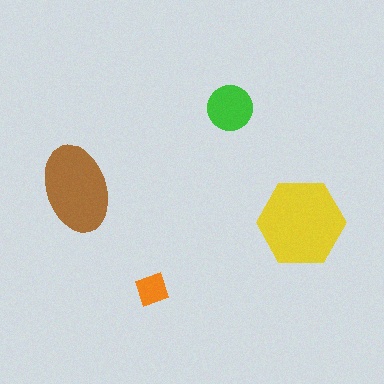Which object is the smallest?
The orange diamond.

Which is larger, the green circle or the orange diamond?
The green circle.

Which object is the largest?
The yellow hexagon.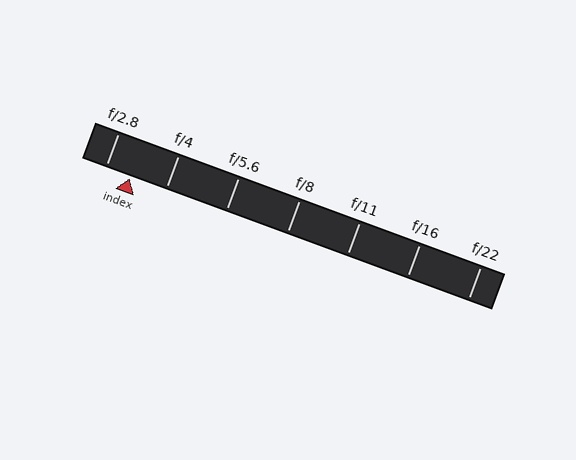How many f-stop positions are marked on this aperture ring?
There are 7 f-stop positions marked.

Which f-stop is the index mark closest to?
The index mark is closest to f/2.8.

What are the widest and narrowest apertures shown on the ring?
The widest aperture shown is f/2.8 and the narrowest is f/22.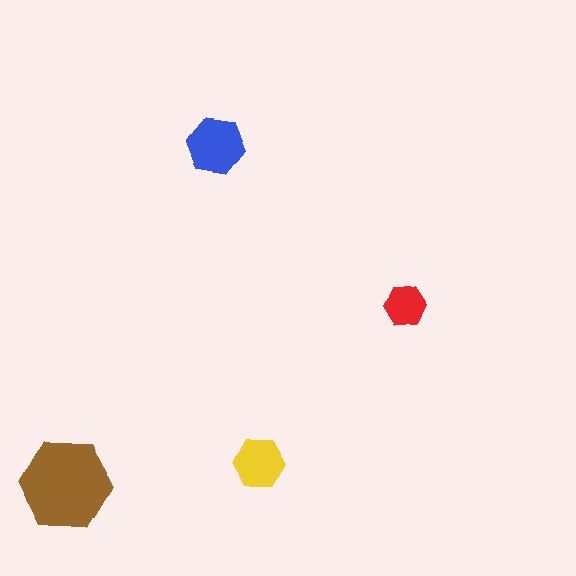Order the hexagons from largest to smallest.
the brown one, the blue one, the yellow one, the red one.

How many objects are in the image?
There are 4 objects in the image.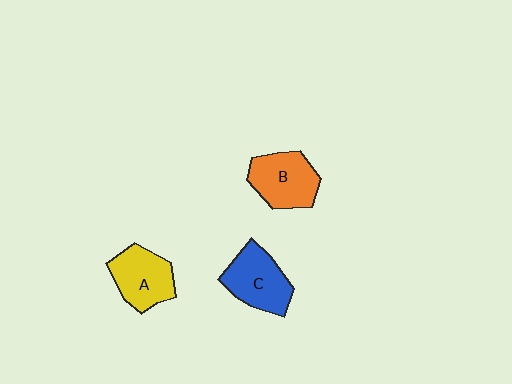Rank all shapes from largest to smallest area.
From largest to smallest: C (blue), B (orange), A (yellow).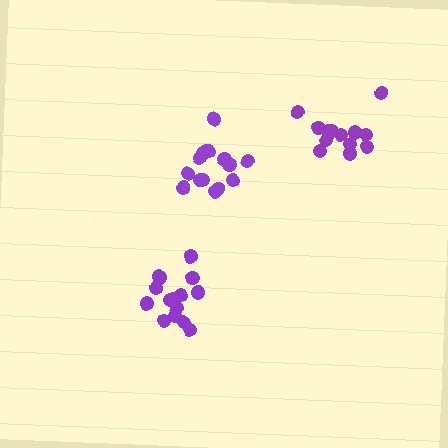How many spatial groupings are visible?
There are 3 spatial groupings.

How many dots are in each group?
Group 1: 14 dots, Group 2: 15 dots, Group 3: 13 dots (42 total).